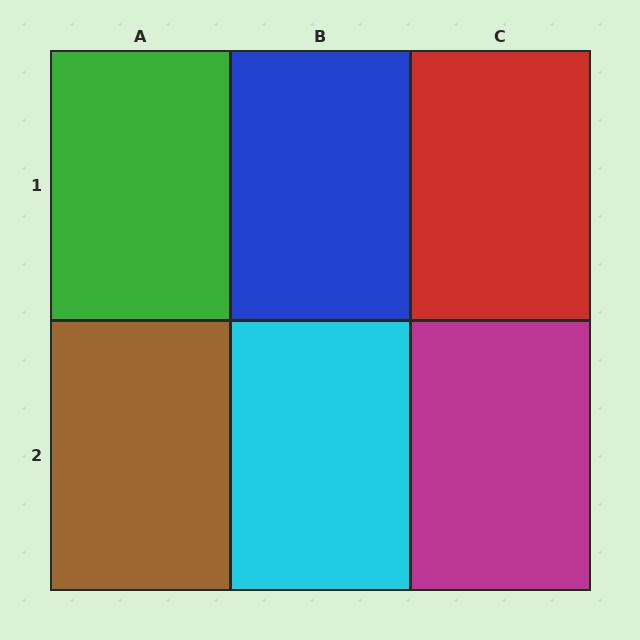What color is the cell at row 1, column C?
Red.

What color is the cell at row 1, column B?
Blue.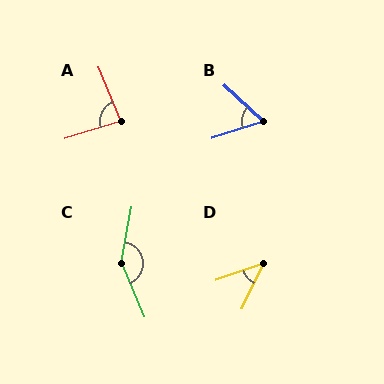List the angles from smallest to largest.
D (46°), B (60°), A (84°), C (146°).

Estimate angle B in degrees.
Approximately 60 degrees.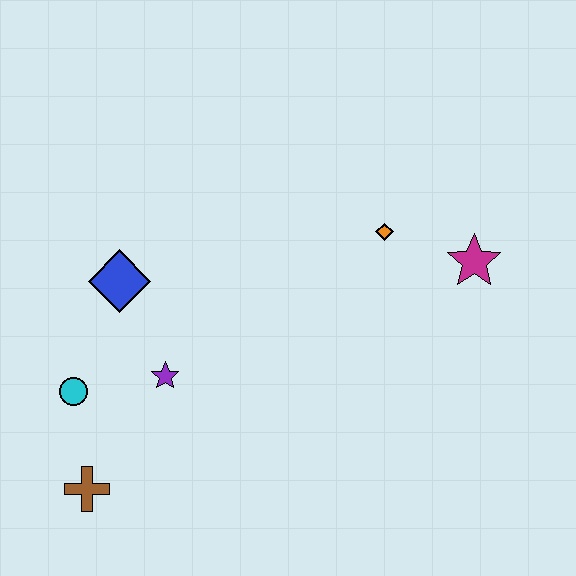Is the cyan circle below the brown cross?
No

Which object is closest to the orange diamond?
The magenta star is closest to the orange diamond.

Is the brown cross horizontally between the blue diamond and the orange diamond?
No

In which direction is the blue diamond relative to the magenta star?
The blue diamond is to the left of the magenta star.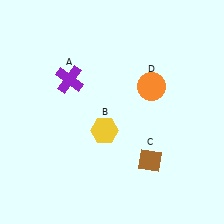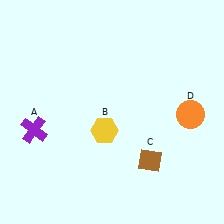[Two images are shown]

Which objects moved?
The objects that moved are: the purple cross (A), the orange circle (D).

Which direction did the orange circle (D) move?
The orange circle (D) moved right.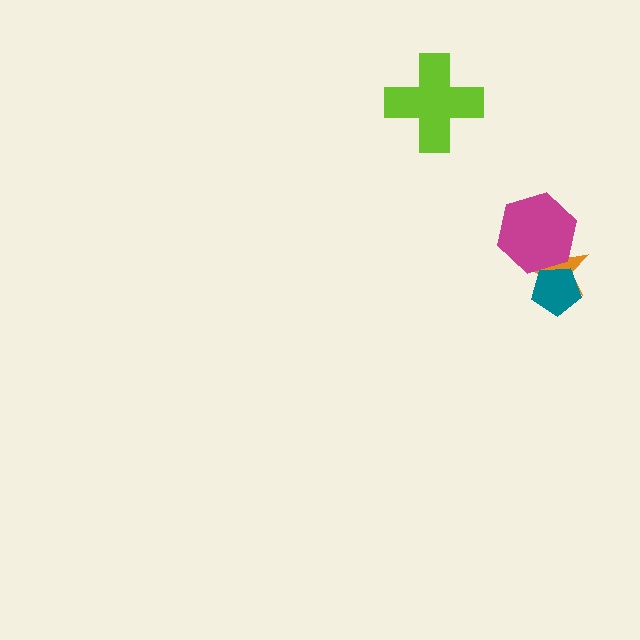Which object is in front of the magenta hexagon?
The teal pentagon is in front of the magenta hexagon.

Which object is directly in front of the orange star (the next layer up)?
The magenta hexagon is directly in front of the orange star.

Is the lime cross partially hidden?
No, no other shape covers it.